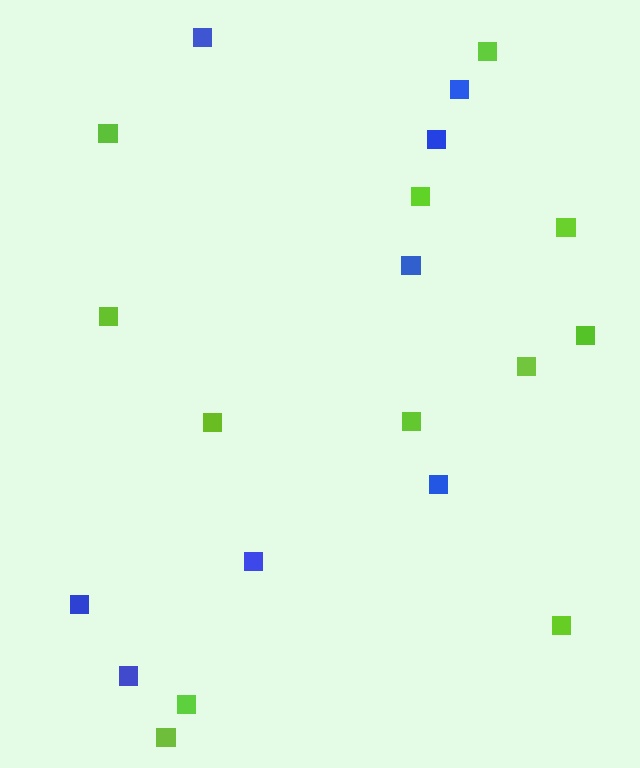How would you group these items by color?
There are 2 groups: one group of blue squares (8) and one group of lime squares (12).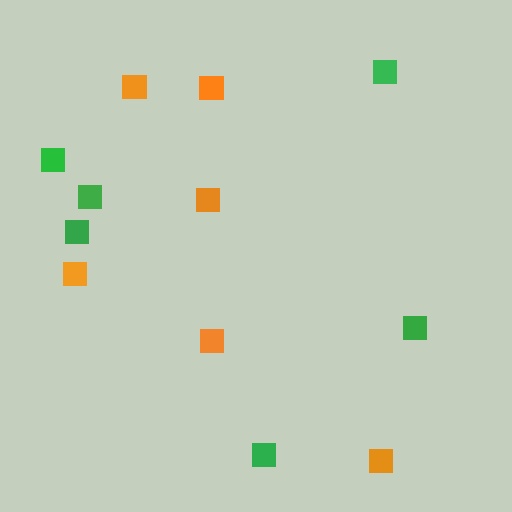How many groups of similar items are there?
There are 2 groups: one group of orange squares (6) and one group of green squares (6).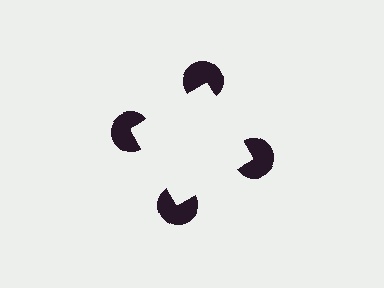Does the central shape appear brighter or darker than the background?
It typically appears slightly brighter than the background, even though no actual brightness change is drawn.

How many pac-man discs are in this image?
There are 4 — one at each vertex of the illusory square.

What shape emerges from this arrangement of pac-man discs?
An illusory square — its edges are inferred from the aligned wedge cuts in the pac-man discs, not physically drawn.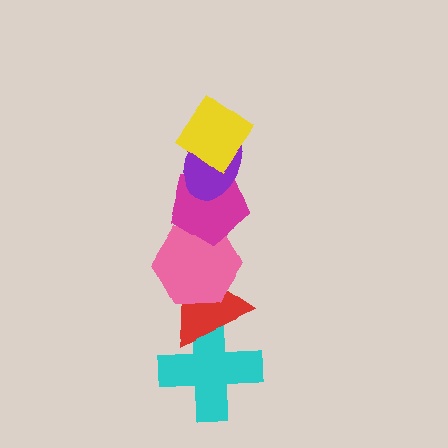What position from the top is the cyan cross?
The cyan cross is 6th from the top.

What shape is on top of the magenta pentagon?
The purple ellipse is on top of the magenta pentagon.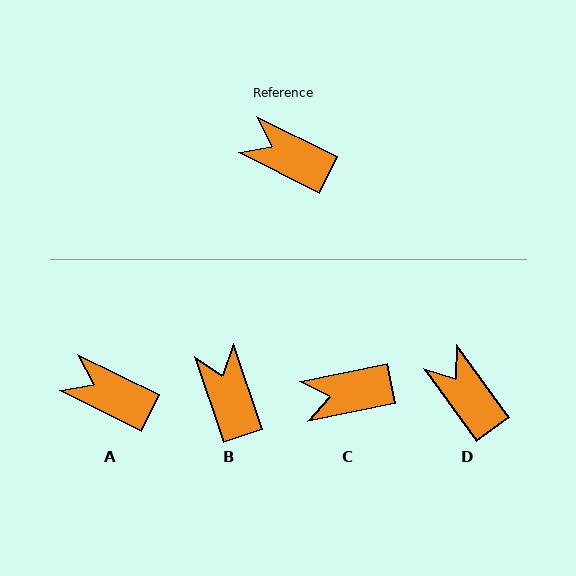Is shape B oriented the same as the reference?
No, it is off by about 45 degrees.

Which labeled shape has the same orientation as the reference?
A.